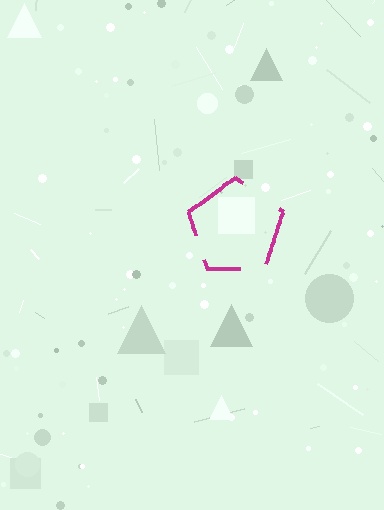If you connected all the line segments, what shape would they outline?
They would outline a pentagon.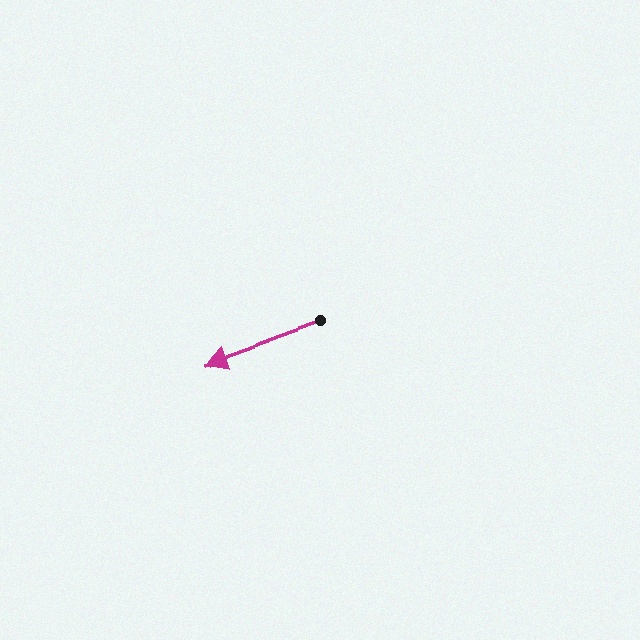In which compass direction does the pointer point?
West.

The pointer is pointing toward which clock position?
Roughly 8 o'clock.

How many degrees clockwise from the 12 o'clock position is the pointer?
Approximately 249 degrees.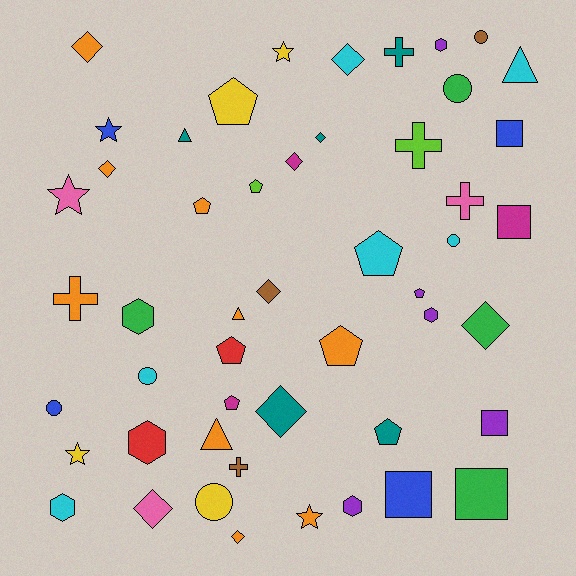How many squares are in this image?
There are 5 squares.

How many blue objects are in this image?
There are 4 blue objects.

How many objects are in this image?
There are 50 objects.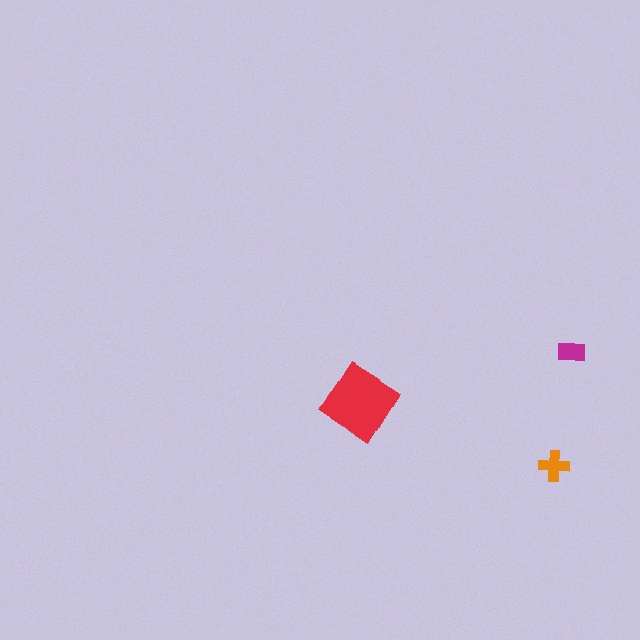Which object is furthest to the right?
The magenta rectangle is rightmost.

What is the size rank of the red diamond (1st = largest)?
1st.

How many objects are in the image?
There are 3 objects in the image.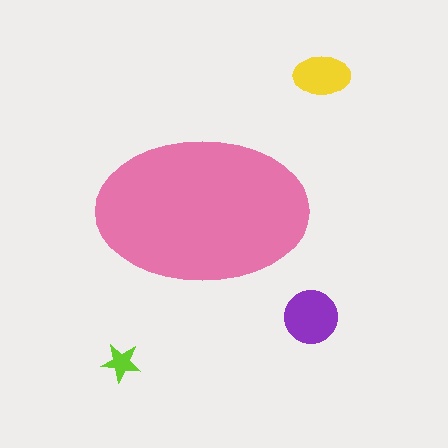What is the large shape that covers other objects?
A pink ellipse.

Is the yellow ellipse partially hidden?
No, the yellow ellipse is fully visible.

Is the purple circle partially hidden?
No, the purple circle is fully visible.